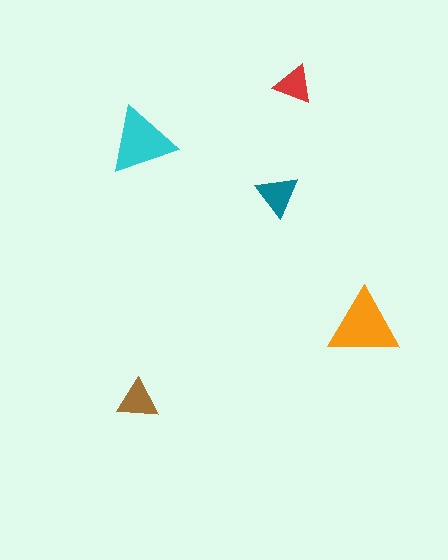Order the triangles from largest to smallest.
the orange one, the cyan one, the teal one, the brown one, the red one.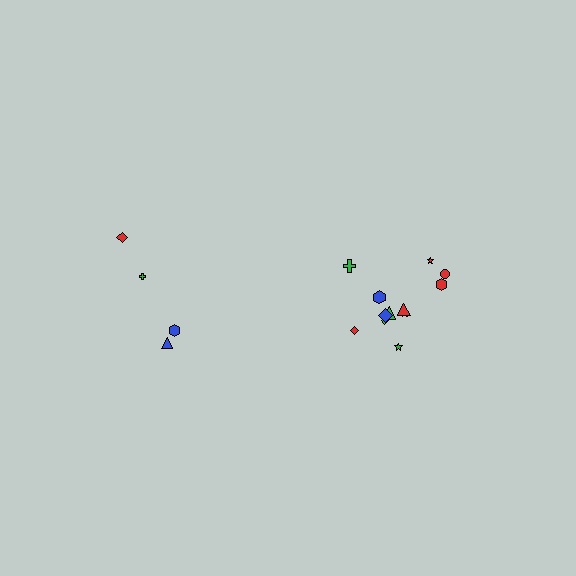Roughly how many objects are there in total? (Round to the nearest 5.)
Roughly 15 objects in total.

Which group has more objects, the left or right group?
The right group.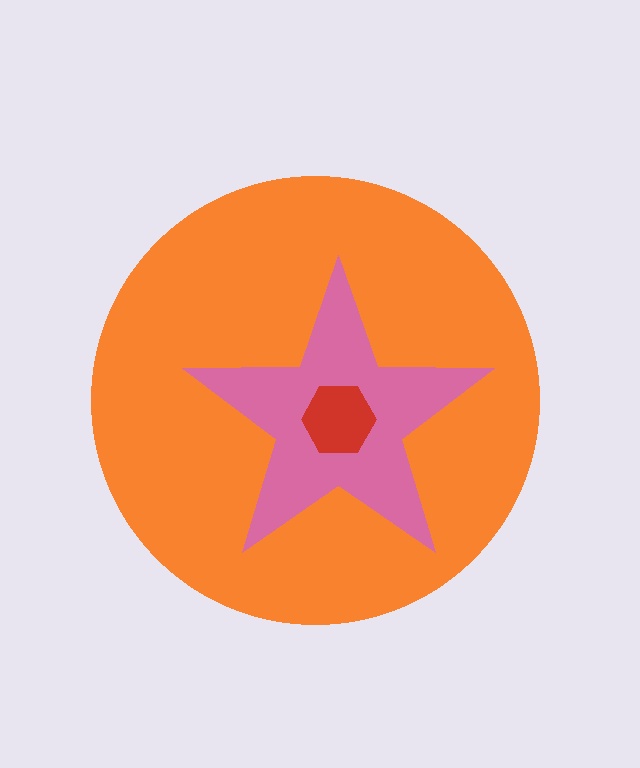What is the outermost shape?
The orange circle.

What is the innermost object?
The red hexagon.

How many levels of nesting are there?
3.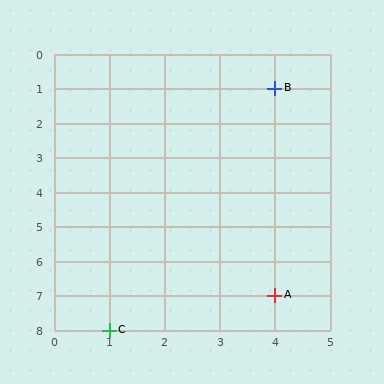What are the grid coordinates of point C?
Point C is at grid coordinates (1, 8).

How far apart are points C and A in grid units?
Points C and A are 3 columns and 1 row apart (about 3.2 grid units diagonally).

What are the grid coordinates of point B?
Point B is at grid coordinates (4, 1).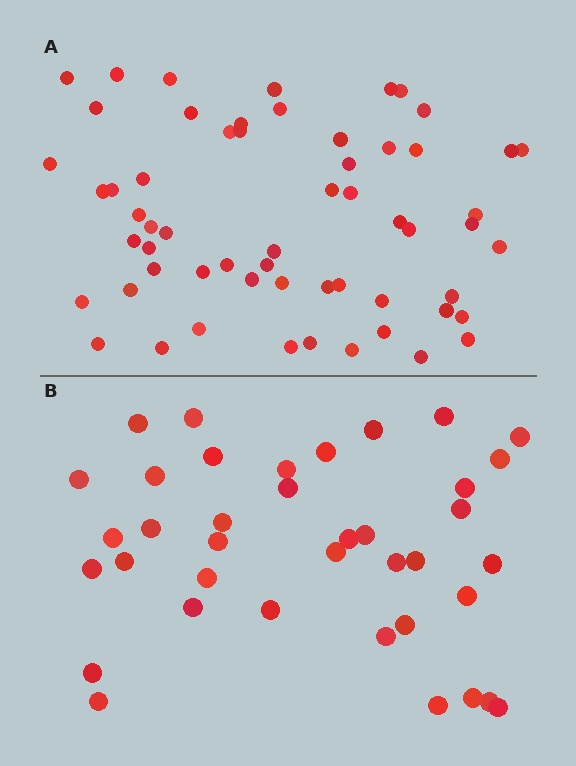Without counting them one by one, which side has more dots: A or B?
Region A (the top region) has more dots.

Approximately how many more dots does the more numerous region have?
Region A has approximately 20 more dots than region B.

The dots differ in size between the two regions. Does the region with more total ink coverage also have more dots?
No. Region B has more total ink coverage because its dots are larger, but region A actually contains more individual dots. Total area can be misleading — the number of items is what matters here.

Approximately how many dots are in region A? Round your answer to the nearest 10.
About 60 dots. (The exact count is 59, which rounds to 60.)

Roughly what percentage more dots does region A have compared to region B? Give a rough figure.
About 55% more.